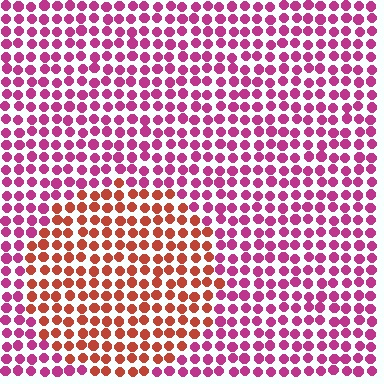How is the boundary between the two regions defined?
The boundary is defined purely by a slight shift in hue (about 46 degrees). Spacing, size, and orientation are identical on both sides.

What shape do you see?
I see a circle.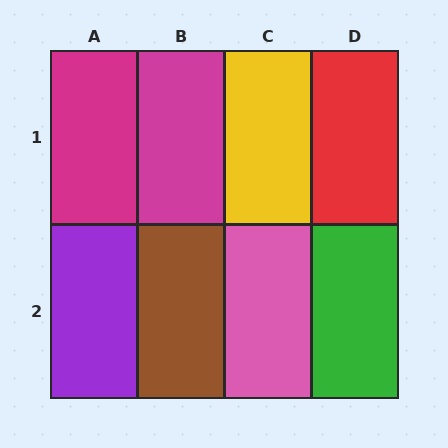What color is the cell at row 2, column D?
Green.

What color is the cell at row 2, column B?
Brown.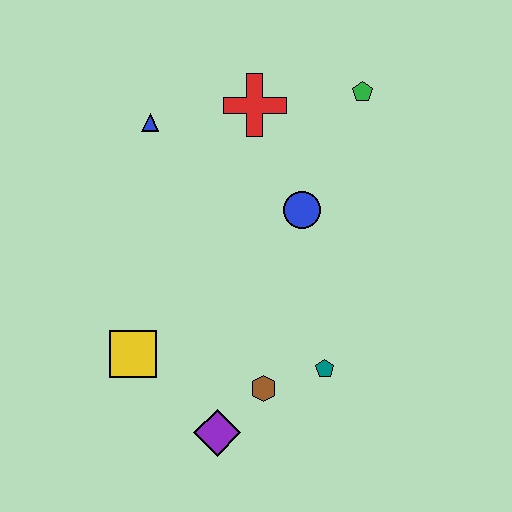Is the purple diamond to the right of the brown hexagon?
No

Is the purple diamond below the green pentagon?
Yes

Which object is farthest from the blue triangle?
The purple diamond is farthest from the blue triangle.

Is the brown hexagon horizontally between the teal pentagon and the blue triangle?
Yes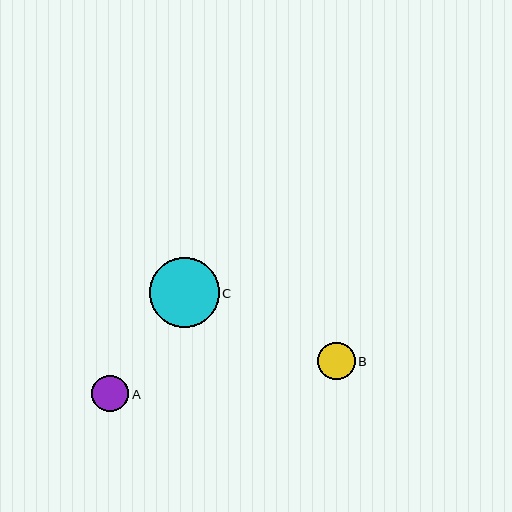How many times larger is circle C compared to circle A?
Circle C is approximately 1.9 times the size of circle A.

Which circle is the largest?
Circle C is the largest with a size of approximately 69 pixels.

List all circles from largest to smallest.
From largest to smallest: C, B, A.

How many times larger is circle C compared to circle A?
Circle C is approximately 1.9 times the size of circle A.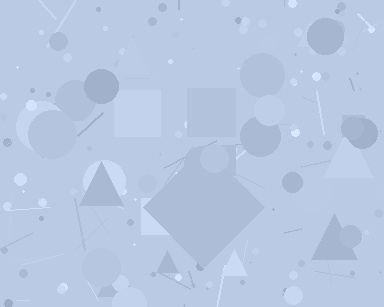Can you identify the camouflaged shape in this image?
The camouflaged shape is a diamond.